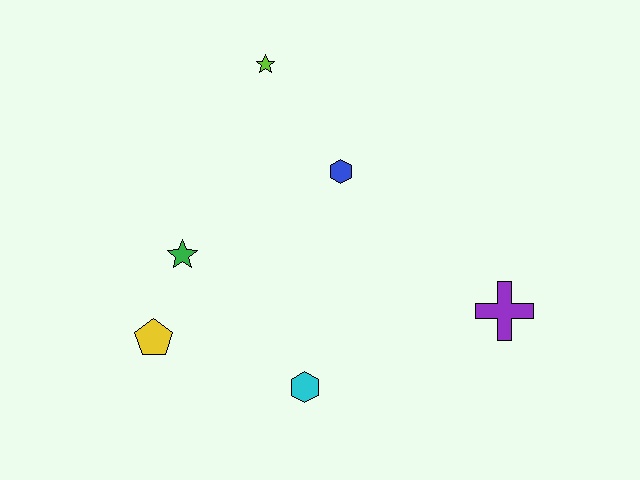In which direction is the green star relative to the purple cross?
The green star is to the left of the purple cross.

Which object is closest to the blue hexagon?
The lime star is closest to the blue hexagon.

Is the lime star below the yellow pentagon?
No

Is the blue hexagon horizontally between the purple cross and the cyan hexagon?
Yes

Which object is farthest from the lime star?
The purple cross is farthest from the lime star.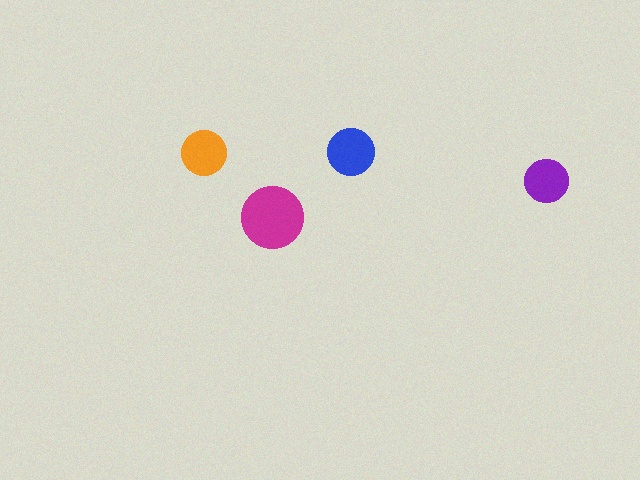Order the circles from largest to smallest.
the magenta one, the blue one, the orange one, the purple one.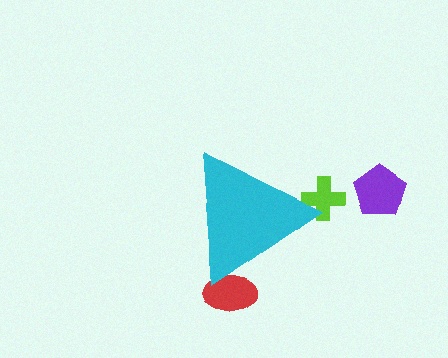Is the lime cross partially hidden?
Yes, the lime cross is partially hidden behind the cyan triangle.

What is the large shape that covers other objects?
A cyan triangle.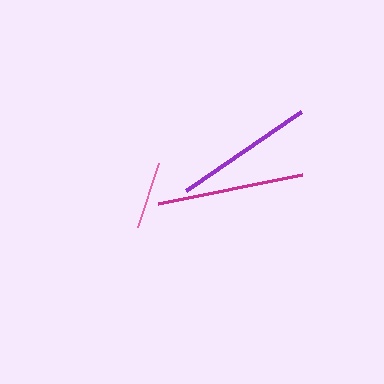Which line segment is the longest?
The magenta line is the longest at approximately 146 pixels.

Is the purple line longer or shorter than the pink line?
The purple line is longer than the pink line.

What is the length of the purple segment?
The purple segment is approximately 139 pixels long.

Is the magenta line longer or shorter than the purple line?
The magenta line is longer than the purple line.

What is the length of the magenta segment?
The magenta segment is approximately 146 pixels long.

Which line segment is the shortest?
The pink line is the shortest at approximately 67 pixels.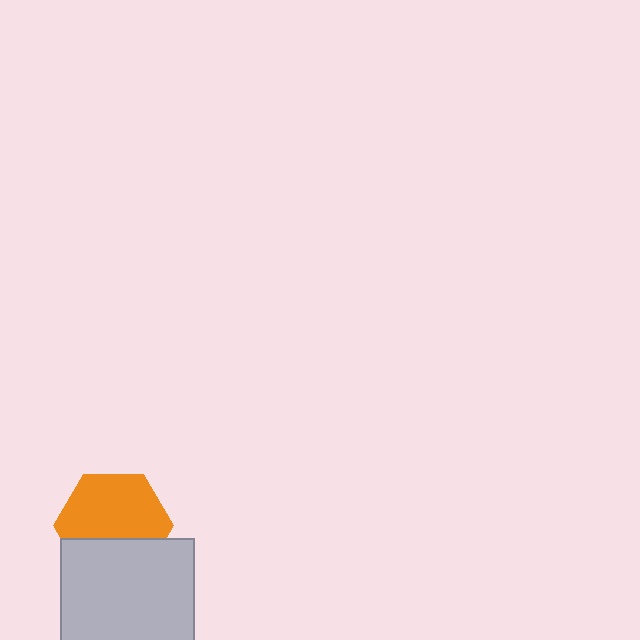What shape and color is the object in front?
The object in front is a light gray square.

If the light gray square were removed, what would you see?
You would see the complete orange hexagon.